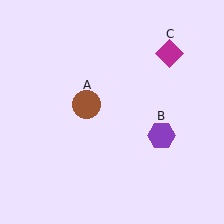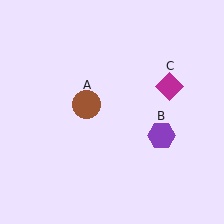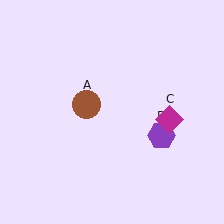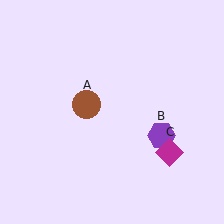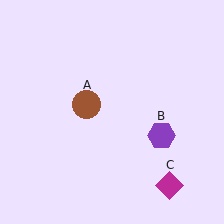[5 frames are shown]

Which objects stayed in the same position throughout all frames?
Brown circle (object A) and purple hexagon (object B) remained stationary.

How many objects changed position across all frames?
1 object changed position: magenta diamond (object C).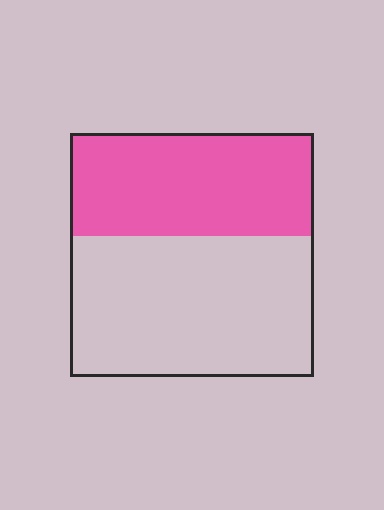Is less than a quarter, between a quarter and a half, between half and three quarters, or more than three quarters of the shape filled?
Between a quarter and a half.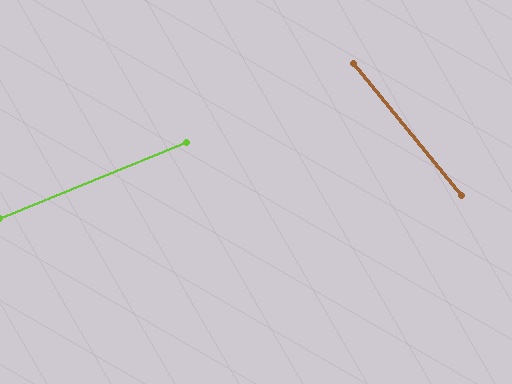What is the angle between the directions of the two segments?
Approximately 73 degrees.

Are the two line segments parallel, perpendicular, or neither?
Neither parallel nor perpendicular — they differ by about 73°.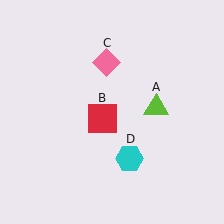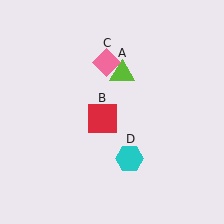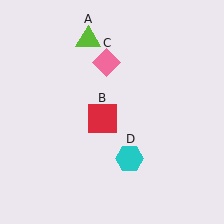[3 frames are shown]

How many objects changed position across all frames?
1 object changed position: lime triangle (object A).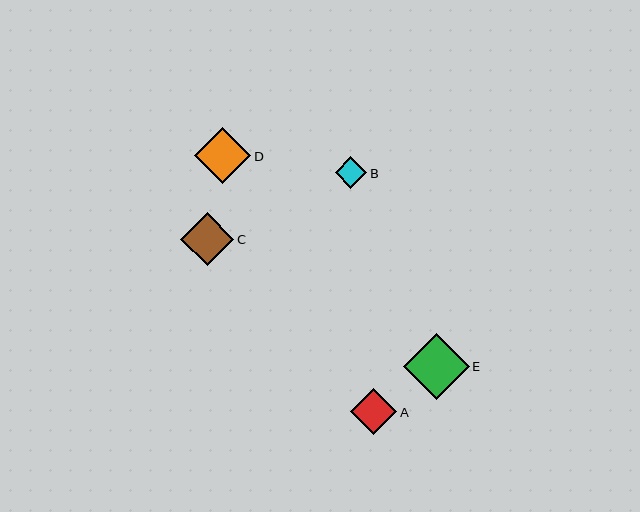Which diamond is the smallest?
Diamond B is the smallest with a size of approximately 32 pixels.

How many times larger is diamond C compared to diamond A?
Diamond C is approximately 1.2 times the size of diamond A.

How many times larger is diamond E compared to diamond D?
Diamond E is approximately 1.2 times the size of diamond D.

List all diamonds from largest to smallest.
From largest to smallest: E, D, C, A, B.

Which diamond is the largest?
Diamond E is the largest with a size of approximately 66 pixels.